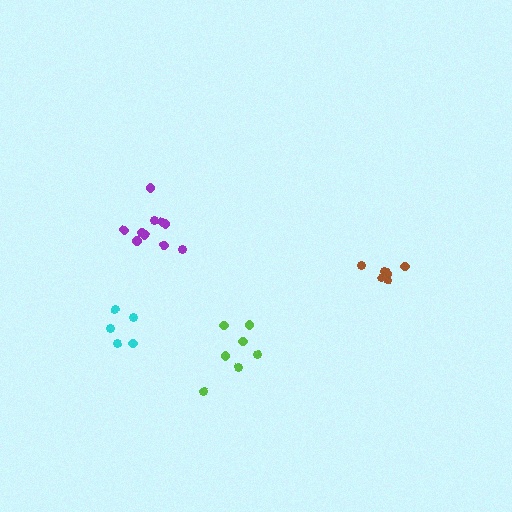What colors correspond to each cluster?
The clusters are colored: purple, cyan, brown, lime.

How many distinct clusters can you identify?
There are 4 distinct clusters.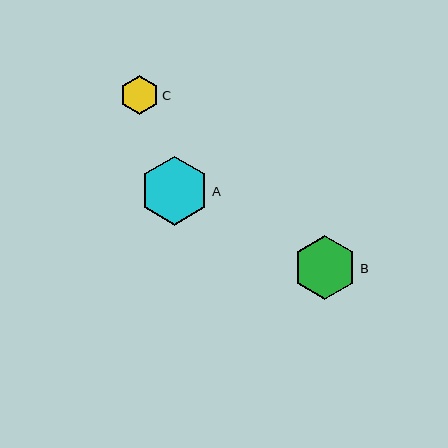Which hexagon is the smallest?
Hexagon C is the smallest with a size of approximately 39 pixels.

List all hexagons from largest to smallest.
From largest to smallest: A, B, C.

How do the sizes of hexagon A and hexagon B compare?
Hexagon A and hexagon B are approximately the same size.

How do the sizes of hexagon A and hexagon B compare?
Hexagon A and hexagon B are approximately the same size.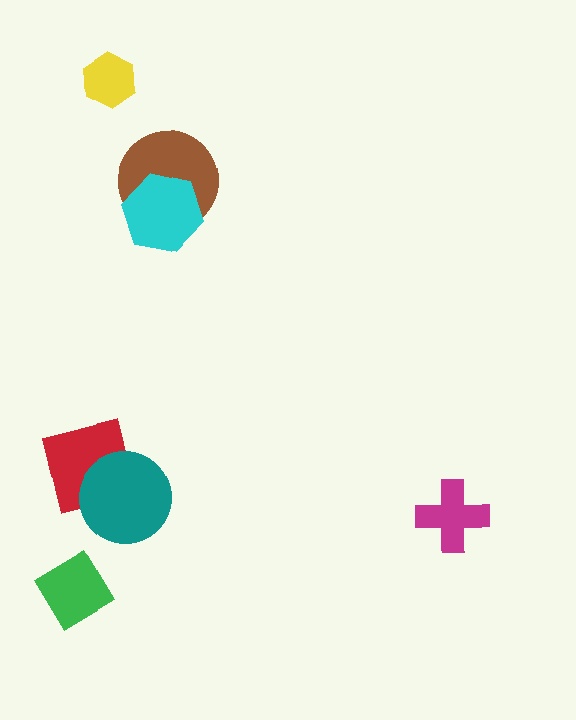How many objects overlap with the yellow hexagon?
0 objects overlap with the yellow hexagon.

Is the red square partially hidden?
Yes, it is partially covered by another shape.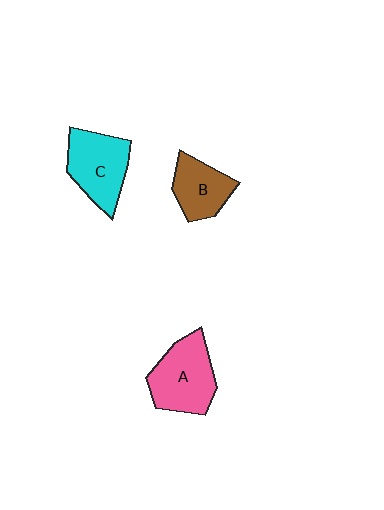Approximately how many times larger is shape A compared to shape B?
Approximately 1.4 times.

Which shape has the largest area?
Shape A (pink).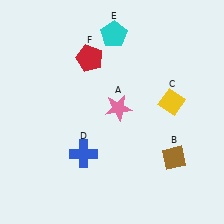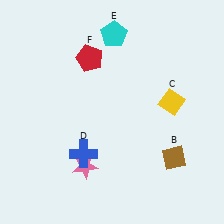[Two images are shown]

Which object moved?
The pink star (A) moved down.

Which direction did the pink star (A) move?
The pink star (A) moved down.